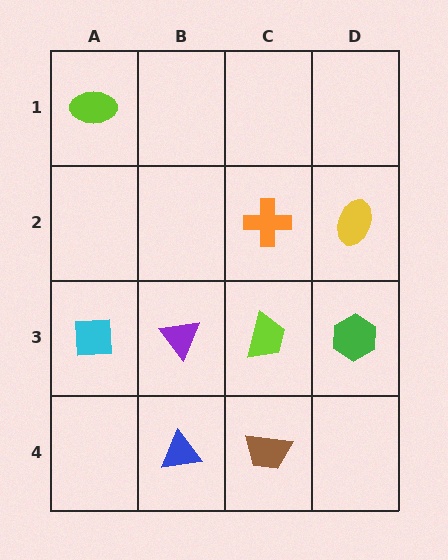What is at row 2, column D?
A yellow ellipse.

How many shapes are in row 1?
1 shape.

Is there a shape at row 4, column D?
No, that cell is empty.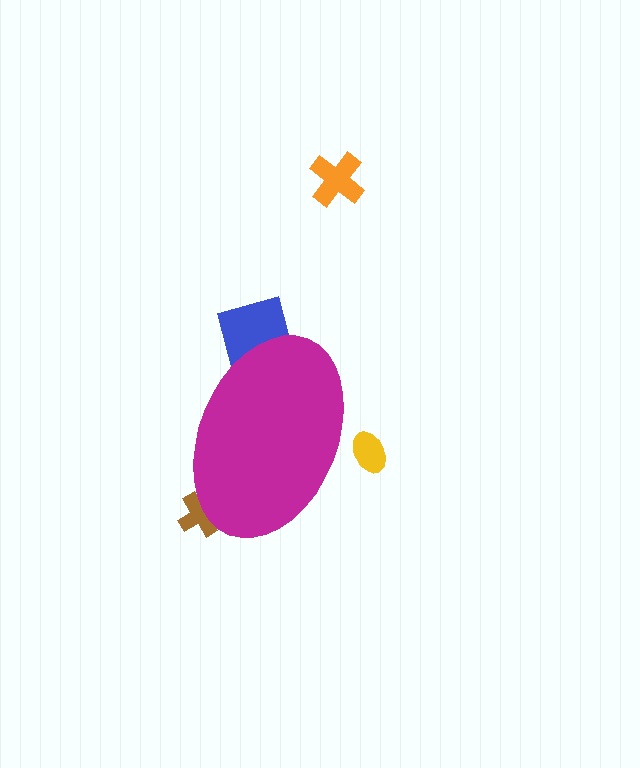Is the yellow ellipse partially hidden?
Yes, the yellow ellipse is partially hidden behind the magenta ellipse.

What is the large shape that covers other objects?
A magenta ellipse.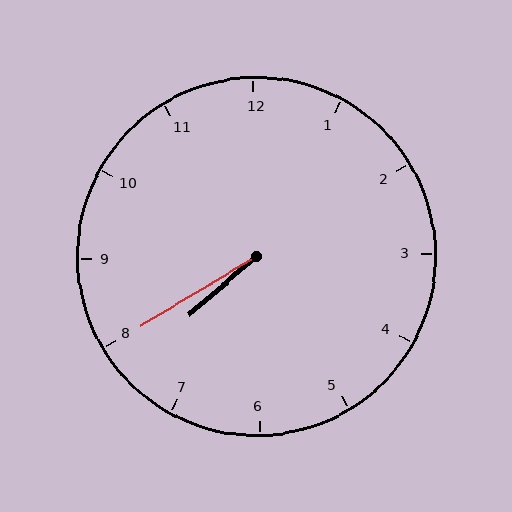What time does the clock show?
7:40.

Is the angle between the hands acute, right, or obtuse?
It is acute.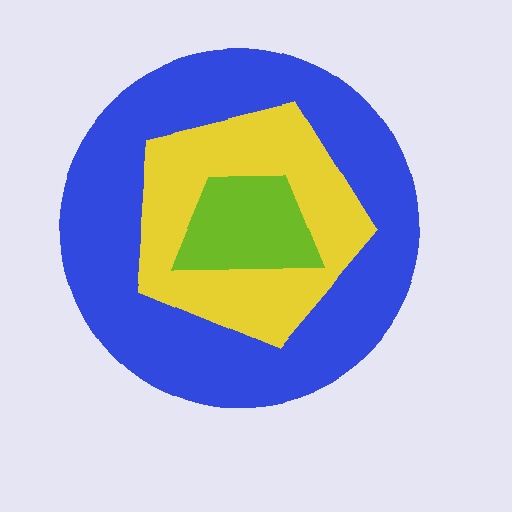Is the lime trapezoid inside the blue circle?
Yes.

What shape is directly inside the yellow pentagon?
The lime trapezoid.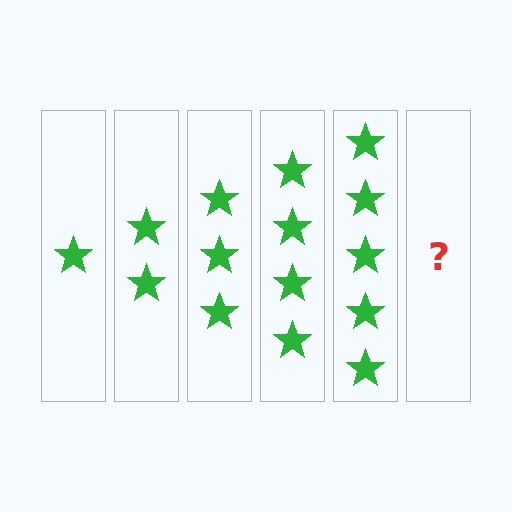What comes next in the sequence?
The next element should be 6 stars.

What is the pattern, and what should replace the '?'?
The pattern is that each step adds one more star. The '?' should be 6 stars.